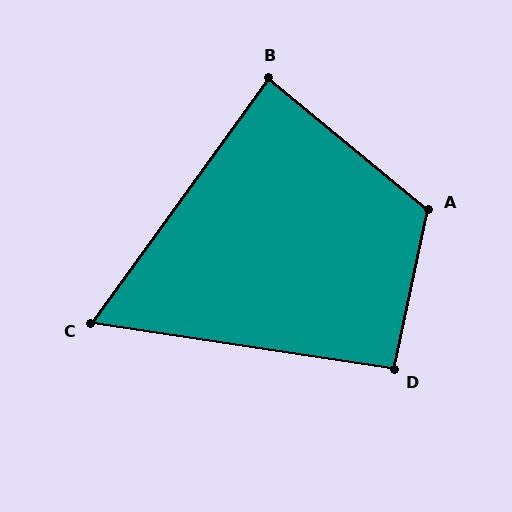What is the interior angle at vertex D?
Approximately 93 degrees (approximately right).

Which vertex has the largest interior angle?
A, at approximately 117 degrees.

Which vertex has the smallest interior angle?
C, at approximately 63 degrees.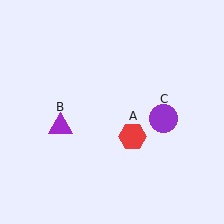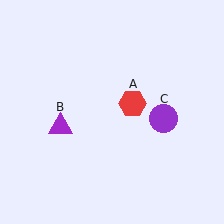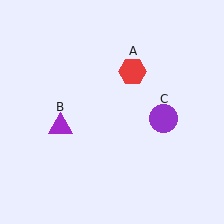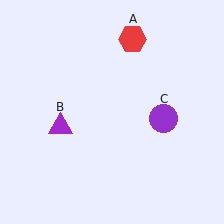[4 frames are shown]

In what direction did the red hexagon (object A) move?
The red hexagon (object A) moved up.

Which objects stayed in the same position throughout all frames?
Purple triangle (object B) and purple circle (object C) remained stationary.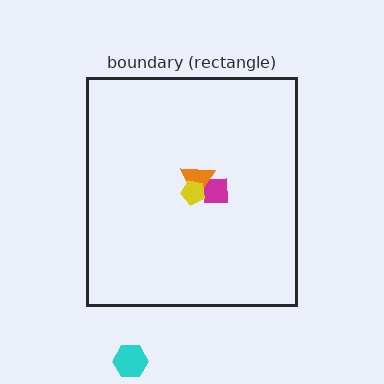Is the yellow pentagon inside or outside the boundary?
Inside.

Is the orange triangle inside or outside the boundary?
Inside.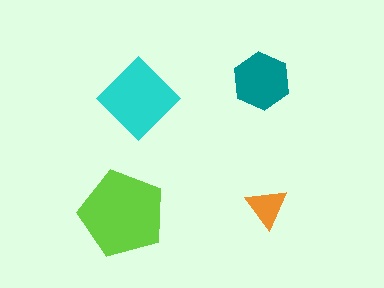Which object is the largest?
The lime pentagon.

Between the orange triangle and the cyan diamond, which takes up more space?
The cyan diamond.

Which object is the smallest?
The orange triangle.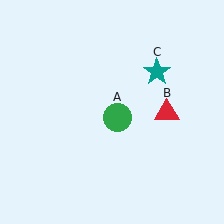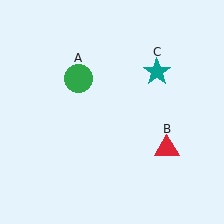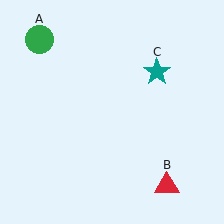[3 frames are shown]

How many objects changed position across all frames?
2 objects changed position: green circle (object A), red triangle (object B).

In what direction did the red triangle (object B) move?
The red triangle (object B) moved down.